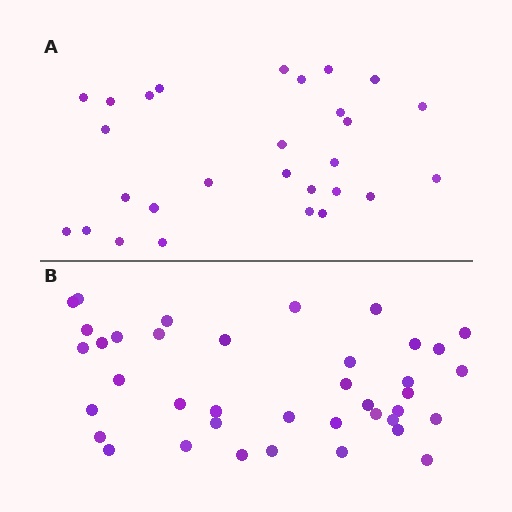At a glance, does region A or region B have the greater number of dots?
Region B (the bottom region) has more dots.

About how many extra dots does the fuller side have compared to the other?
Region B has roughly 12 or so more dots than region A.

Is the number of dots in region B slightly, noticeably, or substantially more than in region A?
Region B has noticeably more, but not dramatically so. The ratio is roughly 1.4 to 1.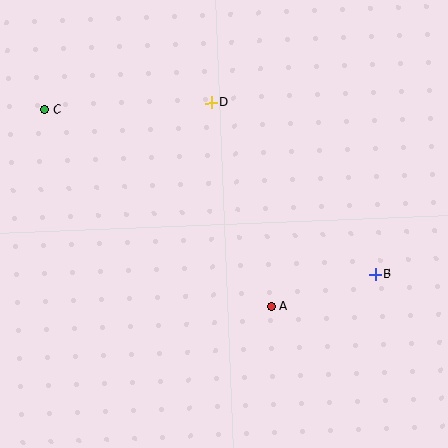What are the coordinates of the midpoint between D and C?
The midpoint between D and C is at (128, 106).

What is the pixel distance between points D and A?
The distance between D and A is 212 pixels.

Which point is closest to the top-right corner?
Point D is closest to the top-right corner.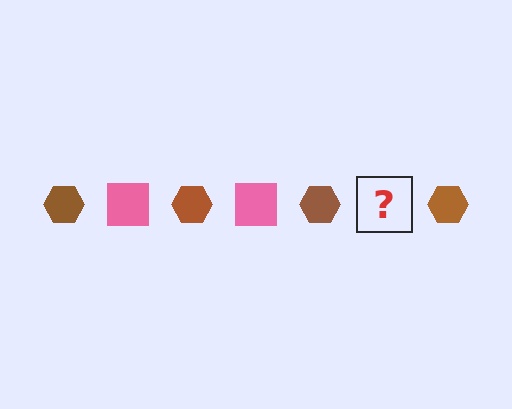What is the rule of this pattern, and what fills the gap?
The rule is that the pattern alternates between brown hexagon and pink square. The gap should be filled with a pink square.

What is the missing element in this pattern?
The missing element is a pink square.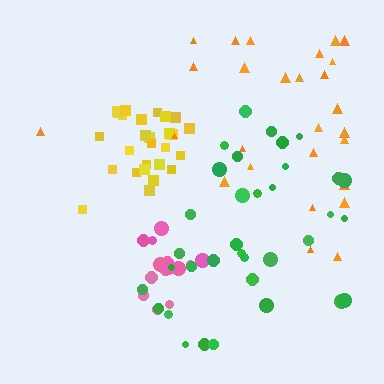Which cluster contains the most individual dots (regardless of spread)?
Green (35).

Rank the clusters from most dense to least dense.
yellow, pink, green, orange.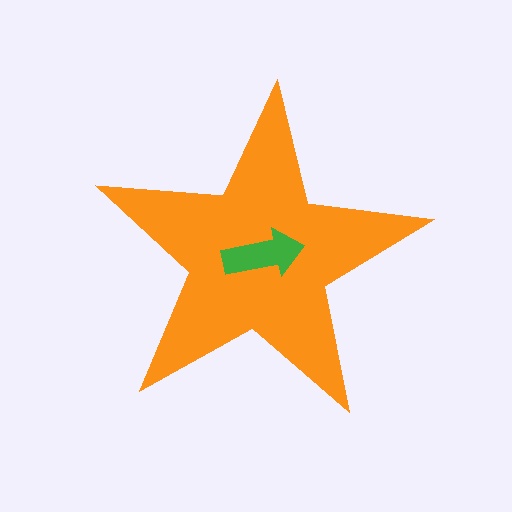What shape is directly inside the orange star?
The green arrow.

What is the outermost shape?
The orange star.